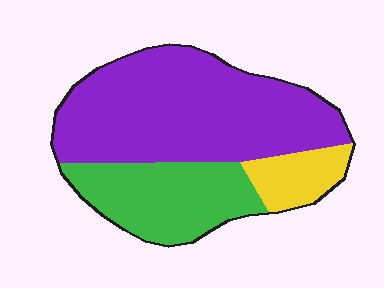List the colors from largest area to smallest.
From largest to smallest: purple, green, yellow.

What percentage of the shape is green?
Green covers roughly 30% of the shape.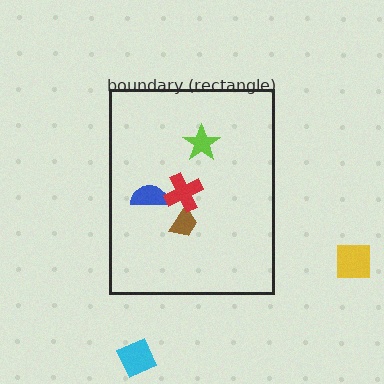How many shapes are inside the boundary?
4 inside, 2 outside.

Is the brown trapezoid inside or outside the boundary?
Inside.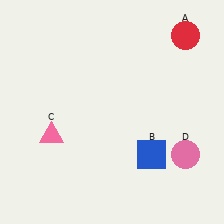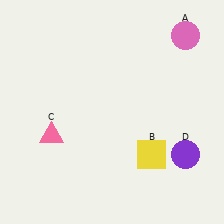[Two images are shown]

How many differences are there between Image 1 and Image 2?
There are 3 differences between the two images.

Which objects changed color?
A changed from red to pink. B changed from blue to yellow. D changed from pink to purple.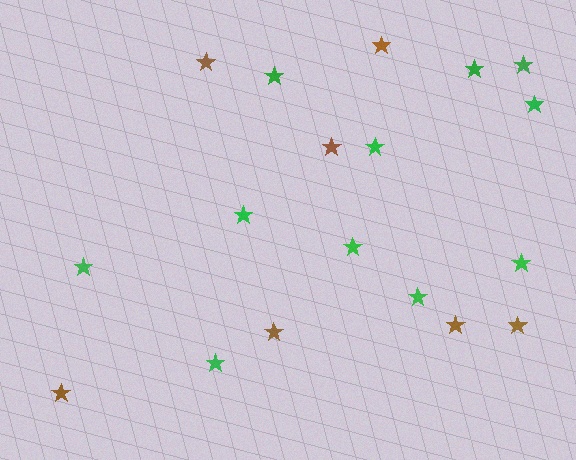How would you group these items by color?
There are 2 groups: one group of green stars (11) and one group of brown stars (7).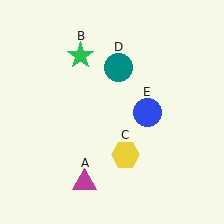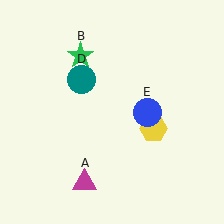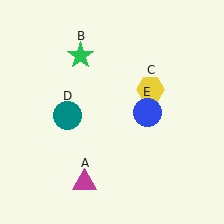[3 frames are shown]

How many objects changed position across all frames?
2 objects changed position: yellow hexagon (object C), teal circle (object D).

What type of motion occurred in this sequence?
The yellow hexagon (object C), teal circle (object D) rotated counterclockwise around the center of the scene.